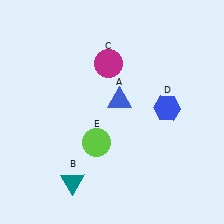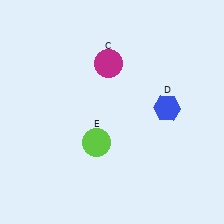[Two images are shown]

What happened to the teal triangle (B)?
The teal triangle (B) was removed in Image 2. It was in the bottom-left area of Image 1.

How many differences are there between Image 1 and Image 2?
There are 2 differences between the two images.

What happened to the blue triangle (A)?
The blue triangle (A) was removed in Image 2. It was in the top-right area of Image 1.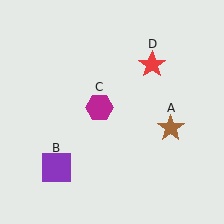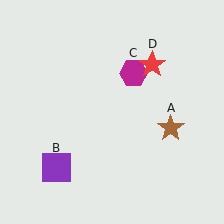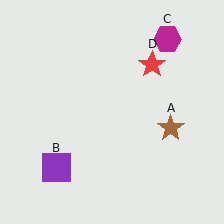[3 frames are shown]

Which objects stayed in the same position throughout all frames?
Brown star (object A) and purple square (object B) and red star (object D) remained stationary.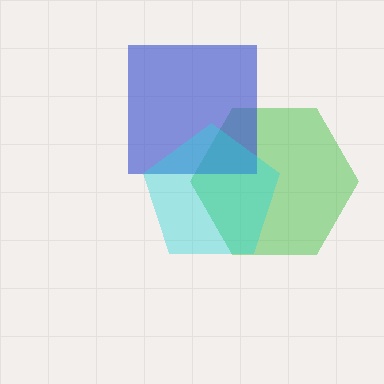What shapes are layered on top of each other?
The layered shapes are: a green hexagon, a blue square, a cyan pentagon.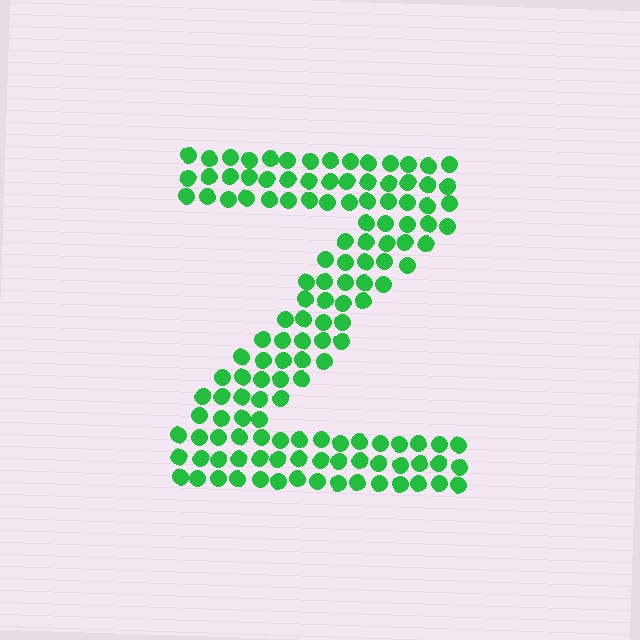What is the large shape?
The large shape is the letter Z.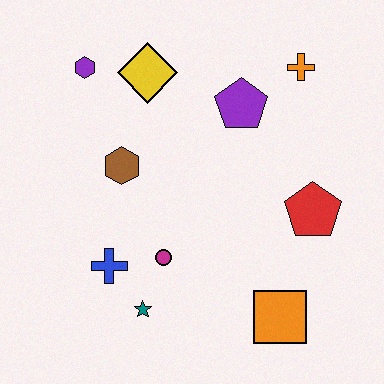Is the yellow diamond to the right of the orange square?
No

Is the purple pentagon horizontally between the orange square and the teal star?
Yes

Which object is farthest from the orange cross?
The teal star is farthest from the orange cross.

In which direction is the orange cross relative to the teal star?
The orange cross is above the teal star.